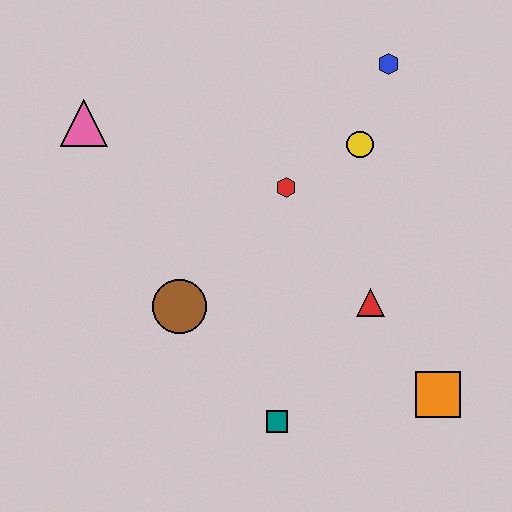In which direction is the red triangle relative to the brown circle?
The red triangle is to the right of the brown circle.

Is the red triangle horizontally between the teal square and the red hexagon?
No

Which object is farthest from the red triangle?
The pink triangle is farthest from the red triangle.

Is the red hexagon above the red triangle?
Yes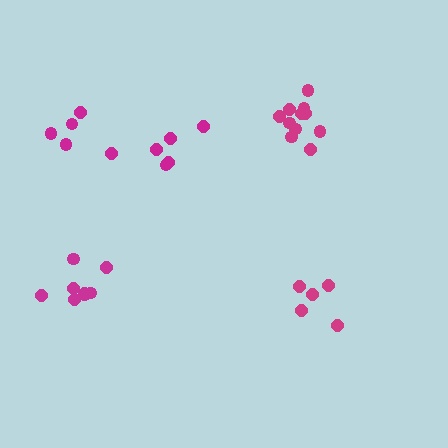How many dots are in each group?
Group 1: 5 dots, Group 2: 5 dots, Group 3: 8 dots, Group 4: 11 dots, Group 5: 5 dots (34 total).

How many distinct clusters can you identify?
There are 5 distinct clusters.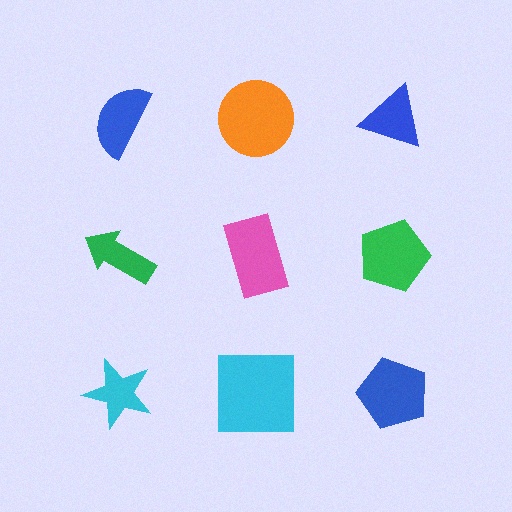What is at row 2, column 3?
A green pentagon.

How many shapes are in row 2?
3 shapes.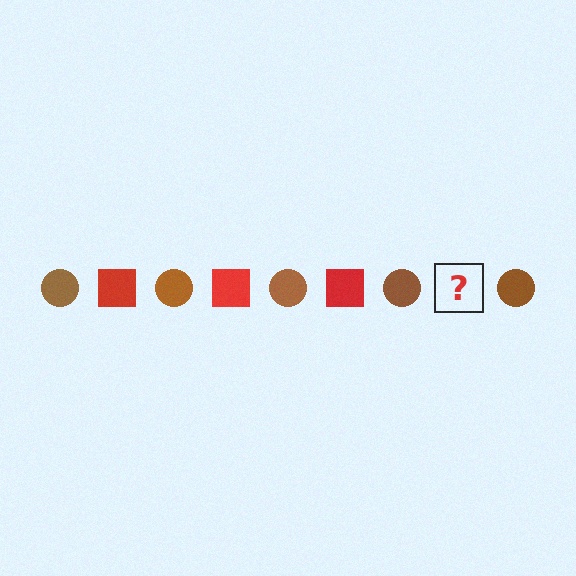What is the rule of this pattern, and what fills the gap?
The rule is that the pattern alternates between brown circle and red square. The gap should be filled with a red square.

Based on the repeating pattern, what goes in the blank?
The blank should be a red square.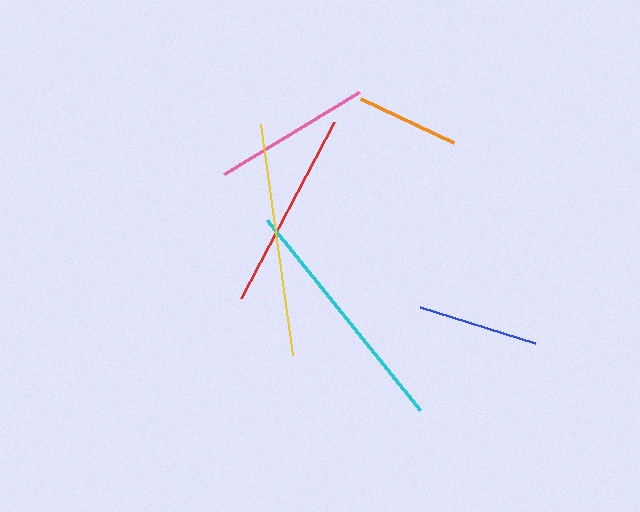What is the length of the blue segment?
The blue segment is approximately 121 pixels long.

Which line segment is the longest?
The cyan line is the longest at approximately 244 pixels.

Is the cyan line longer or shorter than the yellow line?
The cyan line is longer than the yellow line.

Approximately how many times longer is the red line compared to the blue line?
The red line is approximately 1.6 times the length of the blue line.